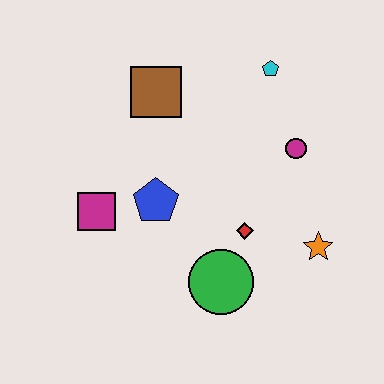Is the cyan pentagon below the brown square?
No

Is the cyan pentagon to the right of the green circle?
Yes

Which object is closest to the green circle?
The red diamond is closest to the green circle.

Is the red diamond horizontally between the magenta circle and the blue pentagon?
Yes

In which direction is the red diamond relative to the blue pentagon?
The red diamond is to the right of the blue pentagon.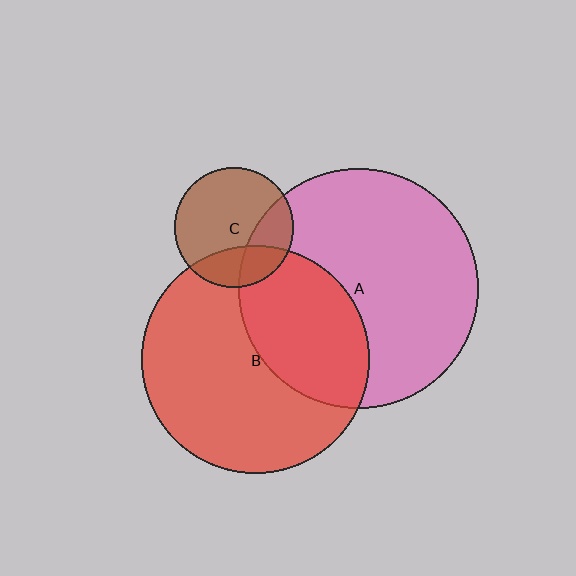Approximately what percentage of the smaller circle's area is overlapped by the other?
Approximately 25%.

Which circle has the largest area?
Circle A (pink).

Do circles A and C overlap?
Yes.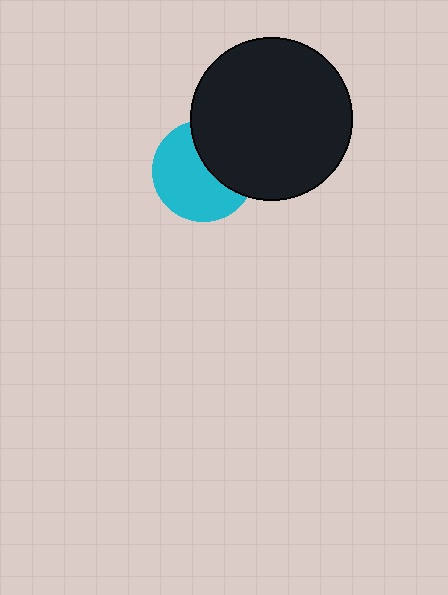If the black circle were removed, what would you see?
You would see the complete cyan circle.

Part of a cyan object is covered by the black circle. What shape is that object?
It is a circle.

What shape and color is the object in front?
The object in front is a black circle.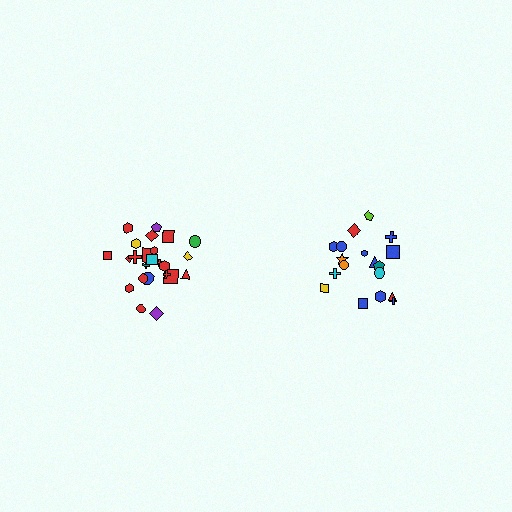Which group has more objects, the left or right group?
The left group.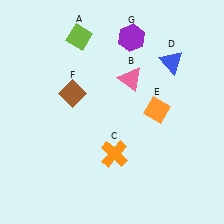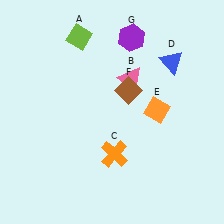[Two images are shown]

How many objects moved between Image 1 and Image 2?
1 object moved between the two images.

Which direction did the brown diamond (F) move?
The brown diamond (F) moved right.